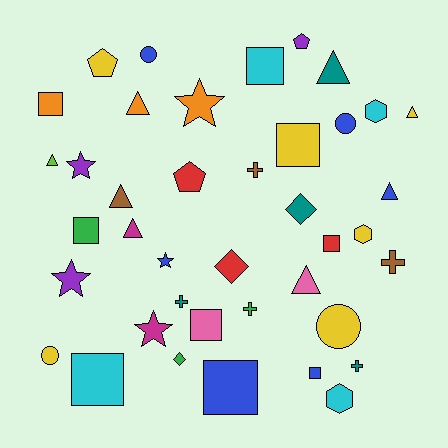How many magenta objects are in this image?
There are 2 magenta objects.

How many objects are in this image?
There are 40 objects.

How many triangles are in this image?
There are 8 triangles.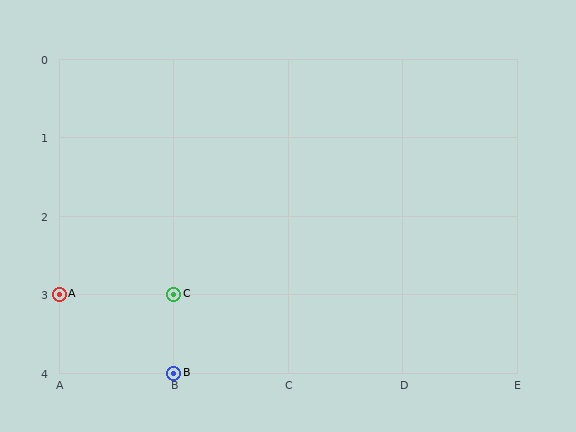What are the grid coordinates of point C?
Point C is at grid coordinates (B, 3).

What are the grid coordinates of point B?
Point B is at grid coordinates (B, 4).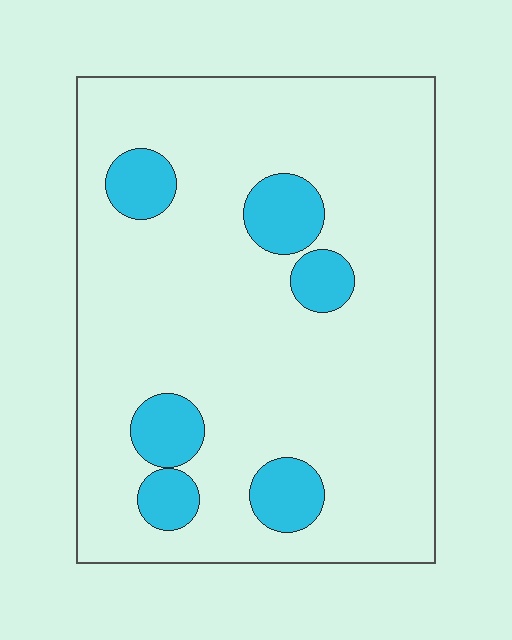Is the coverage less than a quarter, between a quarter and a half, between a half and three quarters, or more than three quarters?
Less than a quarter.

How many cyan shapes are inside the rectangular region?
6.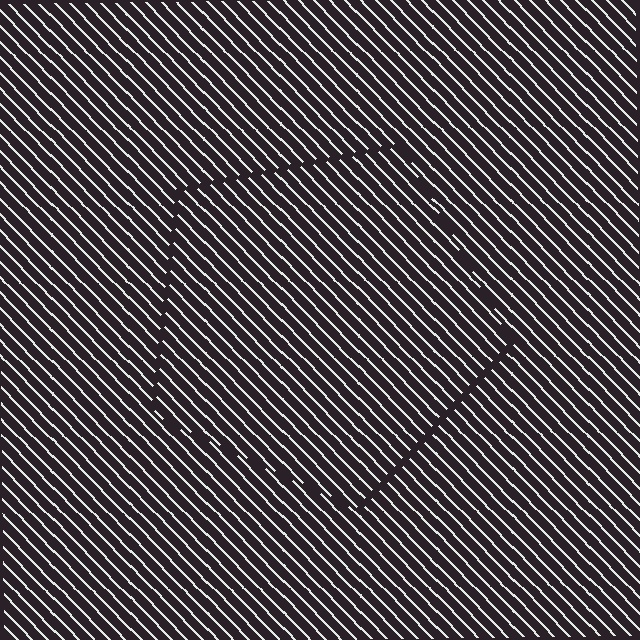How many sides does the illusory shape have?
5 sides — the line-ends trace a pentagon.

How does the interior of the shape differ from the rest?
The interior of the shape contains the same grating, shifted by half a period — the contour is defined by the phase discontinuity where line-ends from the inner and outer gratings abut.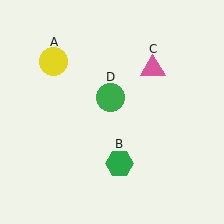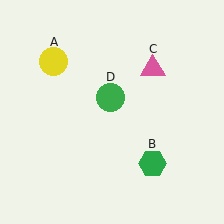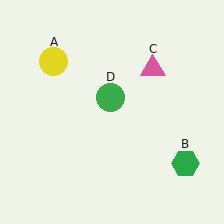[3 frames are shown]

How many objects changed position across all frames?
1 object changed position: green hexagon (object B).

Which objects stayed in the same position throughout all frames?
Yellow circle (object A) and pink triangle (object C) and green circle (object D) remained stationary.